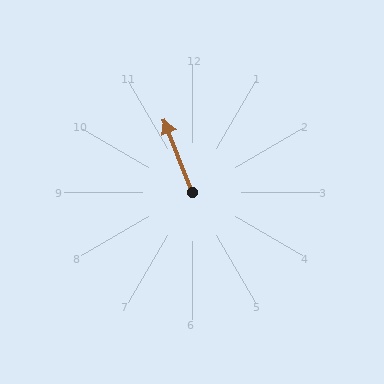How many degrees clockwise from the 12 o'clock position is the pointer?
Approximately 339 degrees.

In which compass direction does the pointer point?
North.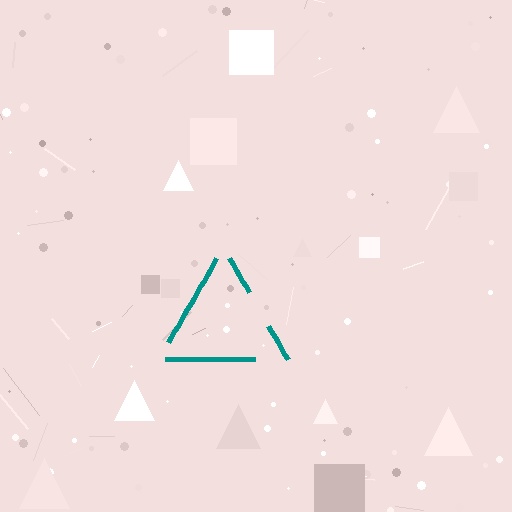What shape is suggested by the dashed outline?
The dashed outline suggests a triangle.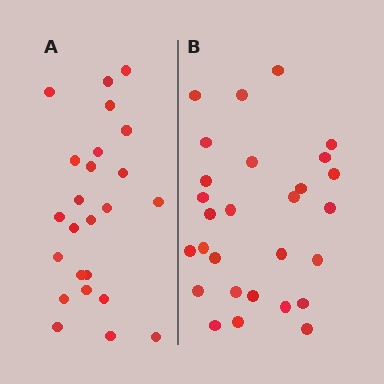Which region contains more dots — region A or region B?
Region B (the right region) has more dots.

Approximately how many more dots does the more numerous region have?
Region B has about 4 more dots than region A.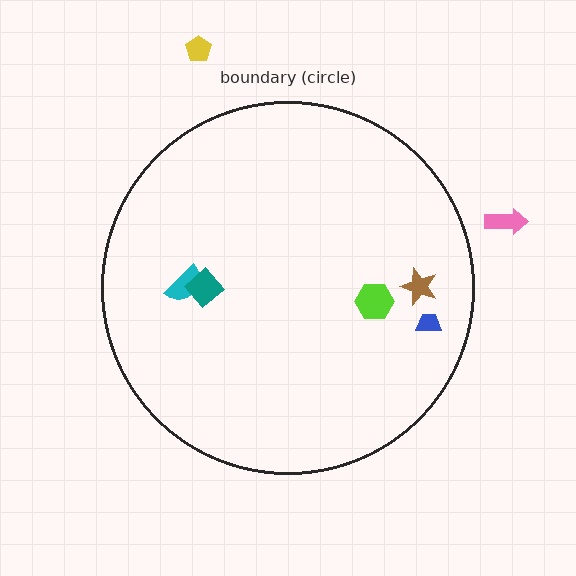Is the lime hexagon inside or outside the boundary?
Inside.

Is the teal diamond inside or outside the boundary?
Inside.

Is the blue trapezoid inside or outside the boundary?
Inside.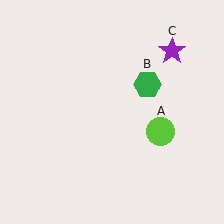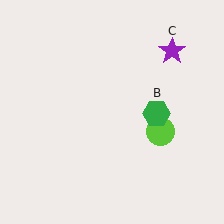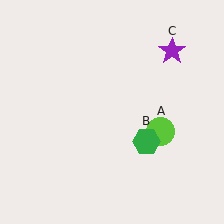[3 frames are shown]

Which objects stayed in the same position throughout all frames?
Lime circle (object A) and purple star (object C) remained stationary.